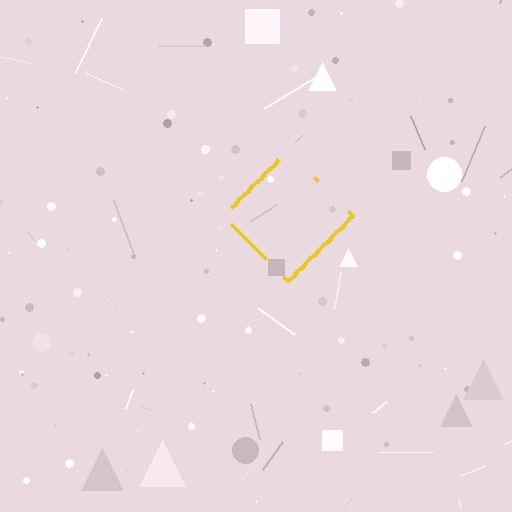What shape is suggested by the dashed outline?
The dashed outline suggests a diamond.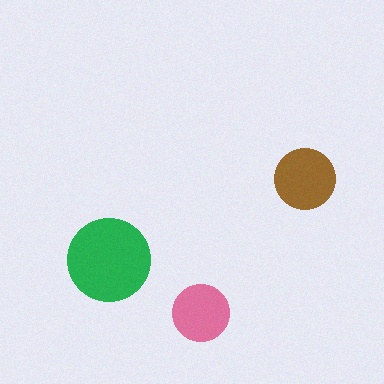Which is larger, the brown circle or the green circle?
The green one.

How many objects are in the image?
There are 3 objects in the image.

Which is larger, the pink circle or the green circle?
The green one.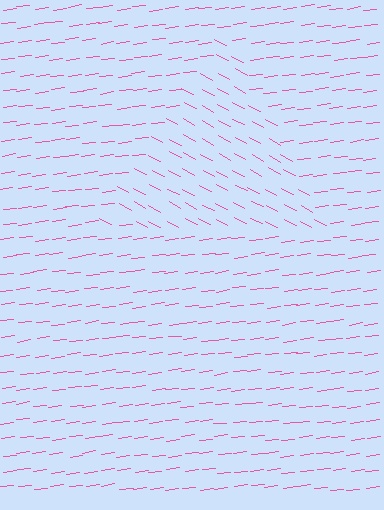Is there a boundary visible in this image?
Yes, there is a texture boundary formed by a change in line orientation.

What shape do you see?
I see a triangle.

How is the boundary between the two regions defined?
The boundary is defined purely by a change in line orientation (approximately 35 degrees difference). All lines are the same color and thickness.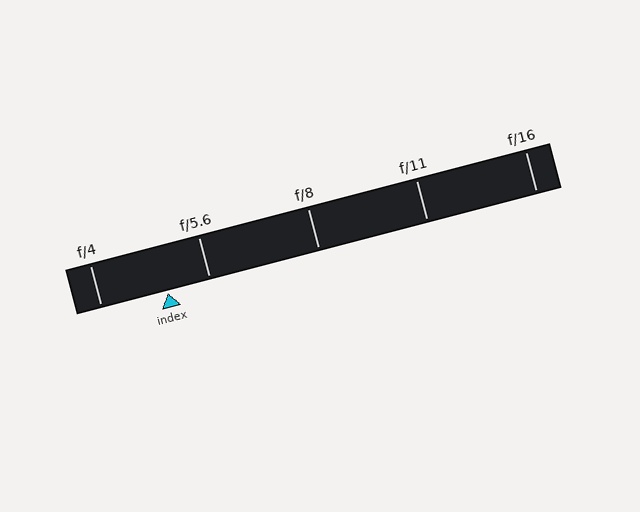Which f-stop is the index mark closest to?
The index mark is closest to f/5.6.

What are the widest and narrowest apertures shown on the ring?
The widest aperture shown is f/4 and the narrowest is f/16.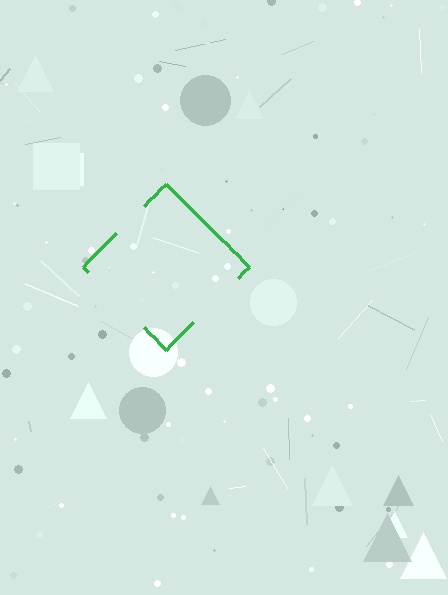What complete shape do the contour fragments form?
The contour fragments form a diamond.